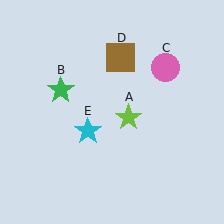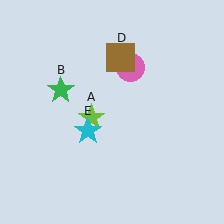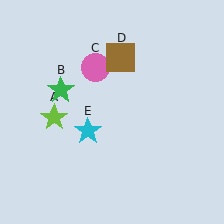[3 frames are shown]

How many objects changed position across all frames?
2 objects changed position: lime star (object A), pink circle (object C).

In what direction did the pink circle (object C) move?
The pink circle (object C) moved left.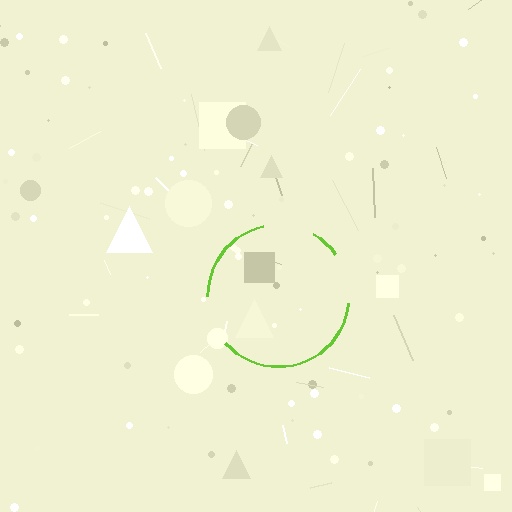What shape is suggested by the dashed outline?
The dashed outline suggests a circle.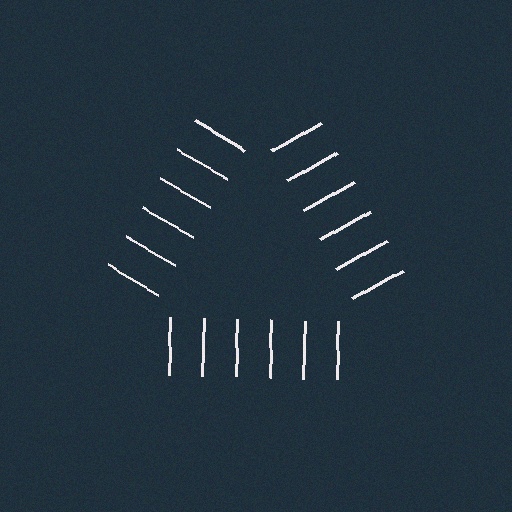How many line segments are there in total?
18 — 6 along each of the 3 edges.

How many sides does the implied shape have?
3 sides — the line-ends trace a triangle.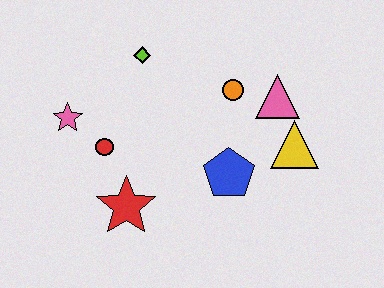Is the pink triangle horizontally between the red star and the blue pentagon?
No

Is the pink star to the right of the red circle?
No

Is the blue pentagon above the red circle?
No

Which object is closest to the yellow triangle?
The pink triangle is closest to the yellow triangle.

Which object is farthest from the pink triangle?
The pink star is farthest from the pink triangle.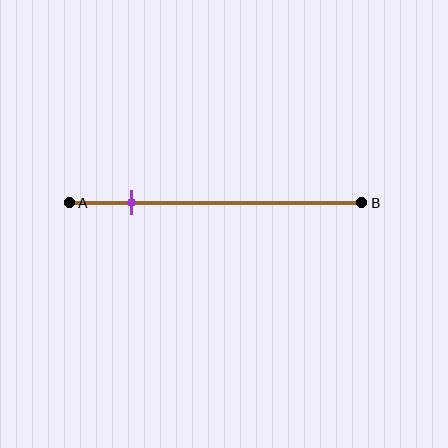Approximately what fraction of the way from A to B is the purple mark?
The purple mark is approximately 20% of the way from A to B.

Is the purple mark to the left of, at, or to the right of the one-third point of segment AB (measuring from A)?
The purple mark is to the left of the one-third point of segment AB.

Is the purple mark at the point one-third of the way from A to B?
No, the mark is at about 20% from A, not at the 33% one-third point.